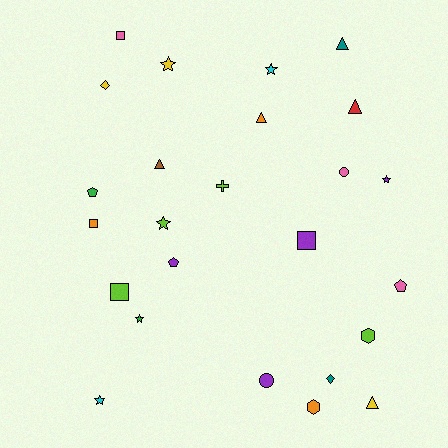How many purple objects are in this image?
There are 4 purple objects.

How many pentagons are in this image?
There are 3 pentagons.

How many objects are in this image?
There are 25 objects.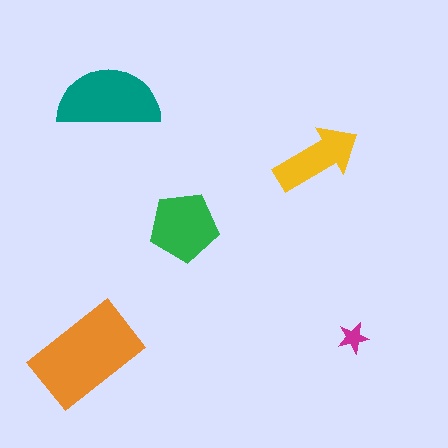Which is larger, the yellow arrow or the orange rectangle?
The orange rectangle.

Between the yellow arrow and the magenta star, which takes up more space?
The yellow arrow.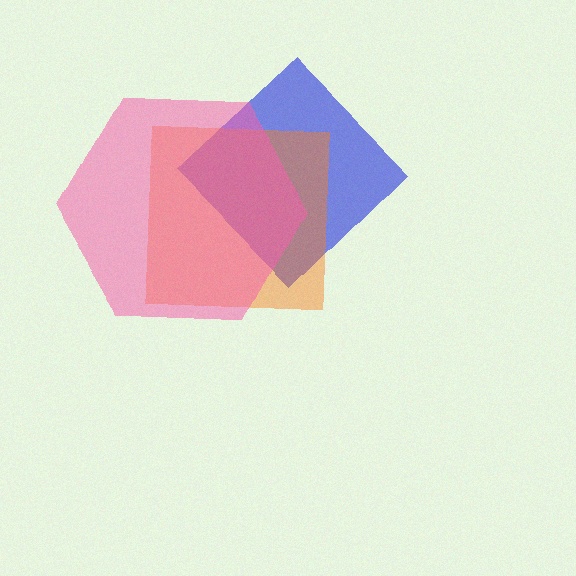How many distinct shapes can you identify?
There are 3 distinct shapes: a blue diamond, an orange square, a pink hexagon.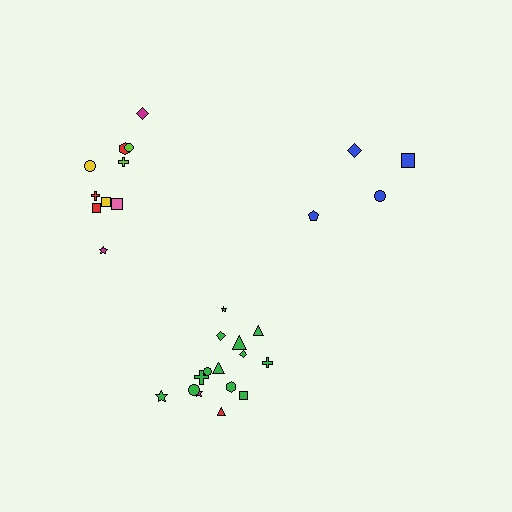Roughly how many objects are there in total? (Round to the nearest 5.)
Roughly 30 objects in total.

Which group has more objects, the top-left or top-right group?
The top-left group.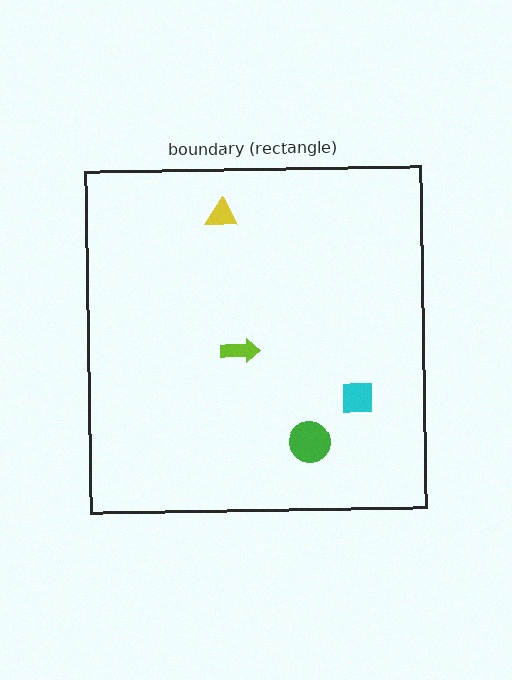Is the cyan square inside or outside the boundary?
Inside.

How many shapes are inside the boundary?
4 inside, 0 outside.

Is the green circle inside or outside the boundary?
Inside.